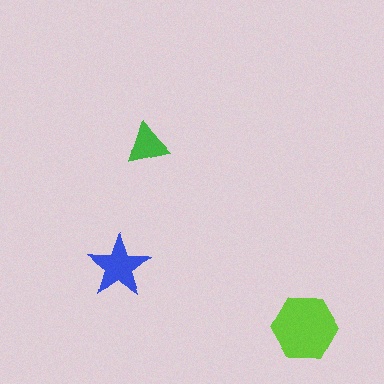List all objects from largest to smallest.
The lime hexagon, the blue star, the green triangle.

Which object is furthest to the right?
The lime hexagon is rightmost.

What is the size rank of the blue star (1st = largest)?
2nd.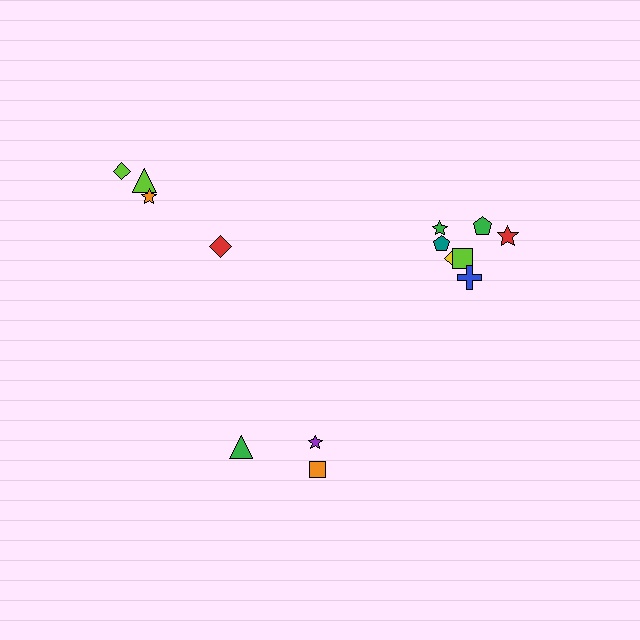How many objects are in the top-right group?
There are 7 objects.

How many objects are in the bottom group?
There are 3 objects.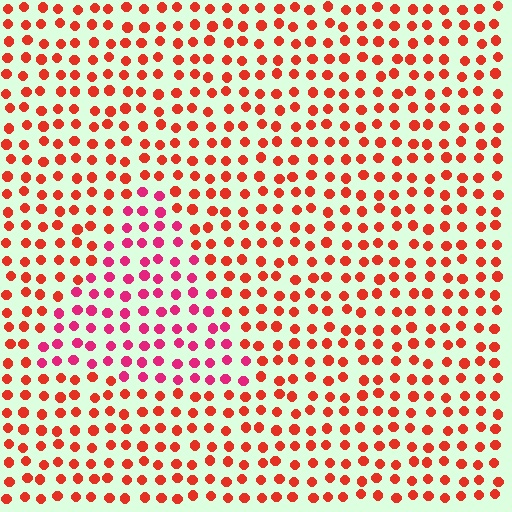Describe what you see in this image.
The image is filled with small red elements in a uniform arrangement. A triangle-shaped region is visible where the elements are tinted to a slightly different hue, forming a subtle color boundary.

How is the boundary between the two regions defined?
The boundary is defined purely by a slight shift in hue (about 33 degrees). Spacing, size, and orientation are identical on both sides.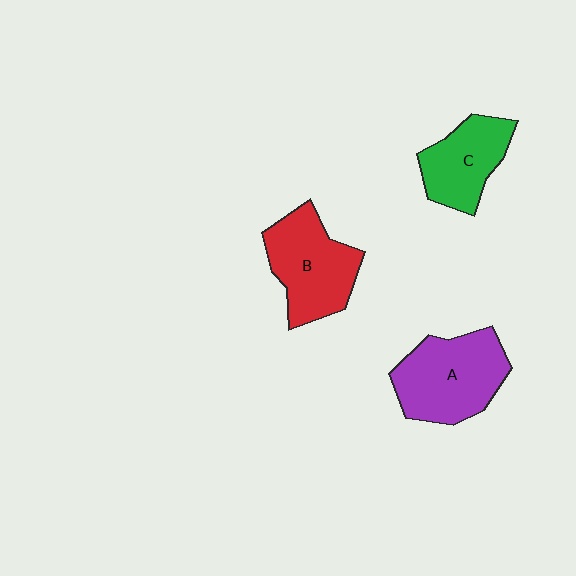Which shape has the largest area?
Shape A (purple).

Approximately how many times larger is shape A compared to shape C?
Approximately 1.4 times.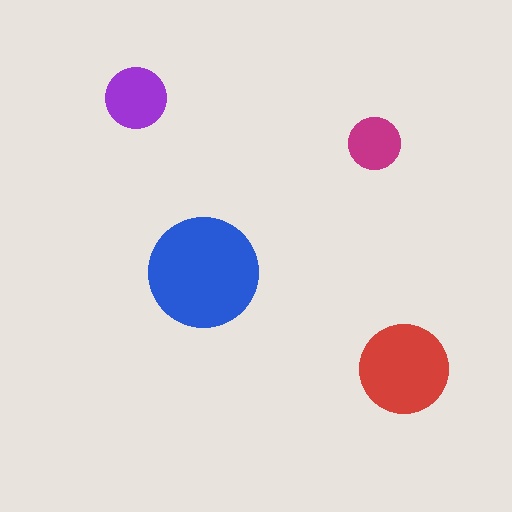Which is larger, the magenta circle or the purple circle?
The purple one.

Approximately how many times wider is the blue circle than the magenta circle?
About 2 times wider.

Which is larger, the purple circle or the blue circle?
The blue one.